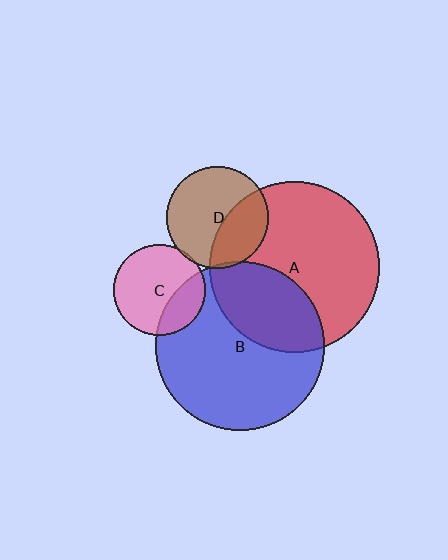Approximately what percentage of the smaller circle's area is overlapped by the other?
Approximately 5%.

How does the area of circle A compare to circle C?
Approximately 3.5 times.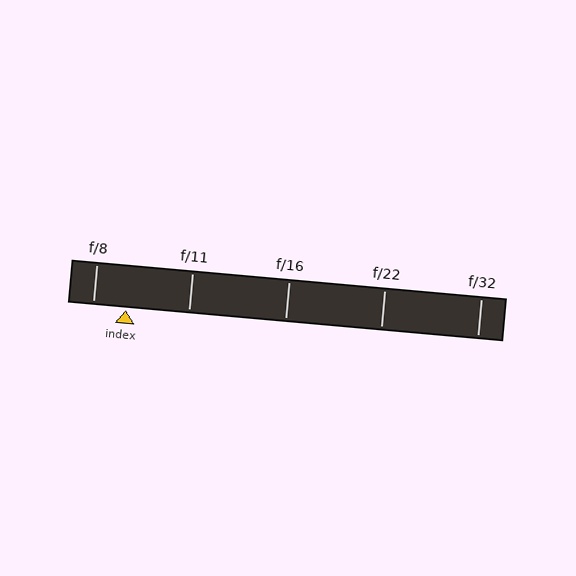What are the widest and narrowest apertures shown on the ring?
The widest aperture shown is f/8 and the narrowest is f/32.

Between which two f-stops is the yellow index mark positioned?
The index mark is between f/8 and f/11.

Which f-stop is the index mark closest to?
The index mark is closest to f/8.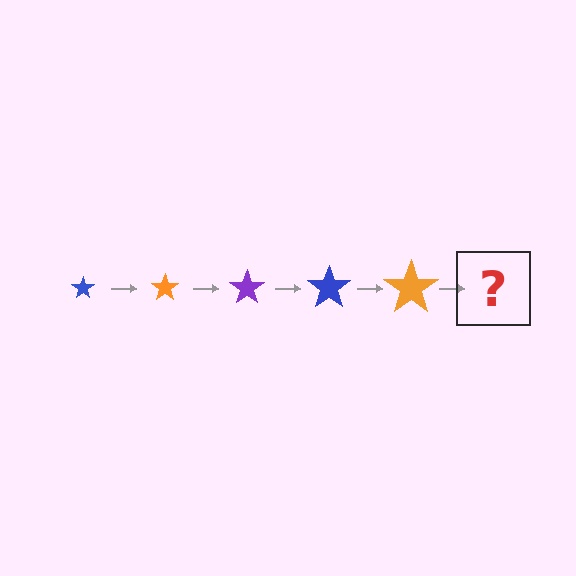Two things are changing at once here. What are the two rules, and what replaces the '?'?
The two rules are that the star grows larger each step and the color cycles through blue, orange, and purple. The '?' should be a purple star, larger than the previous one.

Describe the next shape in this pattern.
It should be a purple star, larger than the previous one.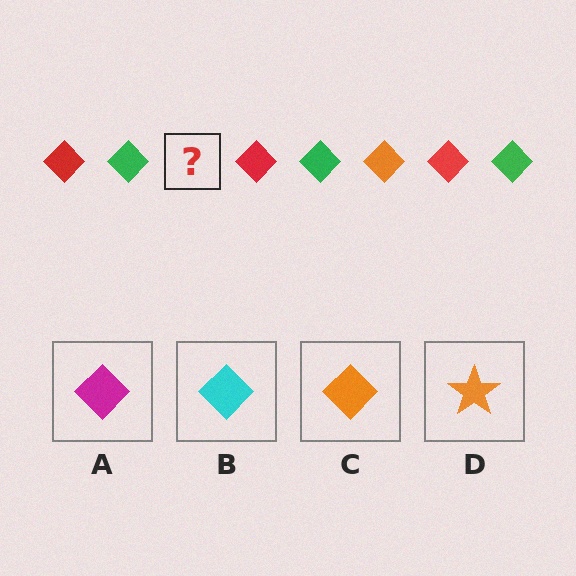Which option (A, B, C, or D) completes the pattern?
C.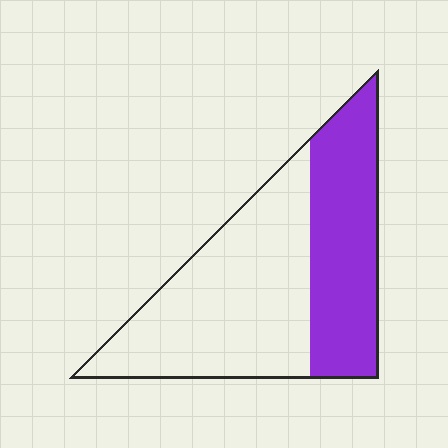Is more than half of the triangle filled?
No.